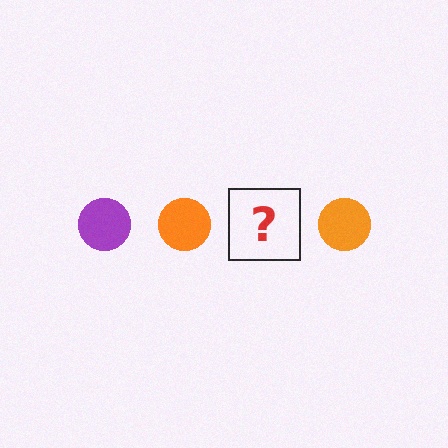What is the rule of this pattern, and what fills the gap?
The rule is that the pattern cycles through purple, orange circles. The gap should be filled with a purple circle.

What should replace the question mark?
The question mark should be replaced with a purple circle.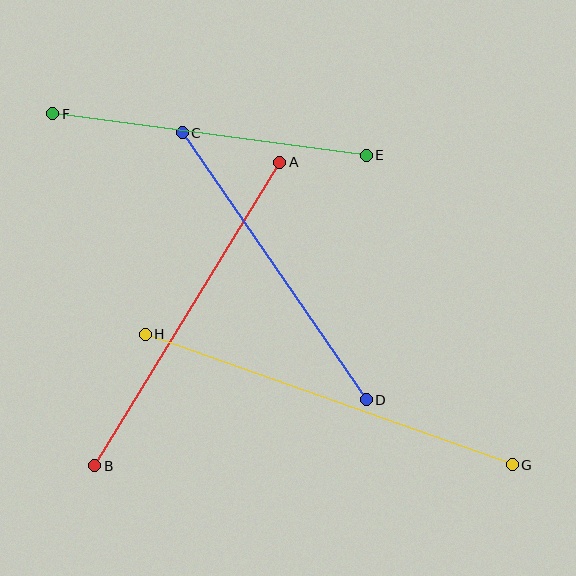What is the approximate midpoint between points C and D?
The midpoint is at approximately (274, 266) pixels.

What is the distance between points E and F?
The distance is approximately 316 pixels.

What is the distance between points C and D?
The distance is approximately 324 pixels.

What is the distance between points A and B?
The distance is approximately 356 pixels.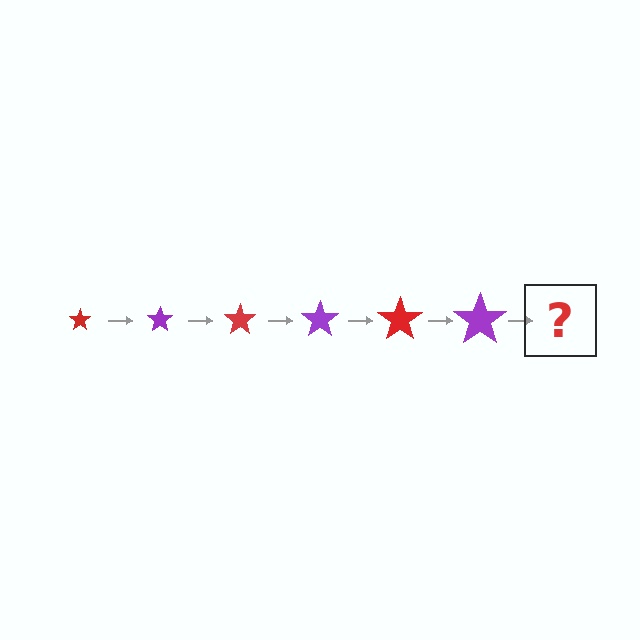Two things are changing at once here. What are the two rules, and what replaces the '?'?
The two rules are that the star grows larger each step and the color cycles through red and purple. The '?' should be a red star, larger than the previous one.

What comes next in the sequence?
The next element should be a red star, larger than the previous one.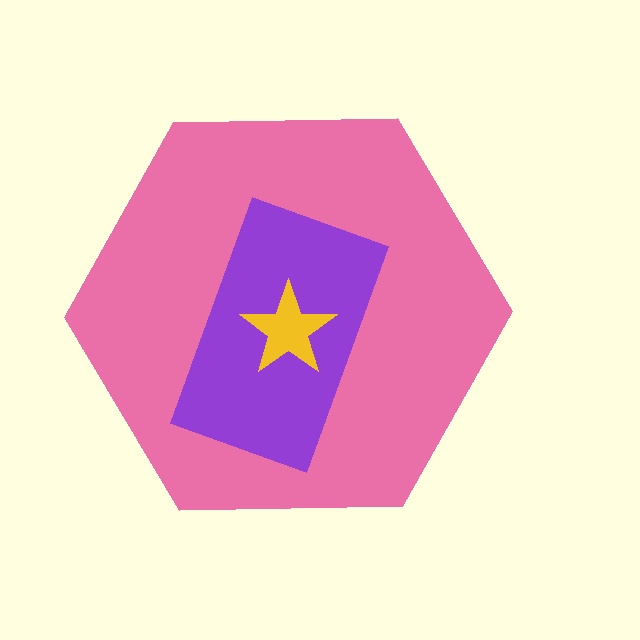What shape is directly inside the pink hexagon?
The purple rectangle.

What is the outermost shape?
The pink hexagon.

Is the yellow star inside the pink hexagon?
Yes.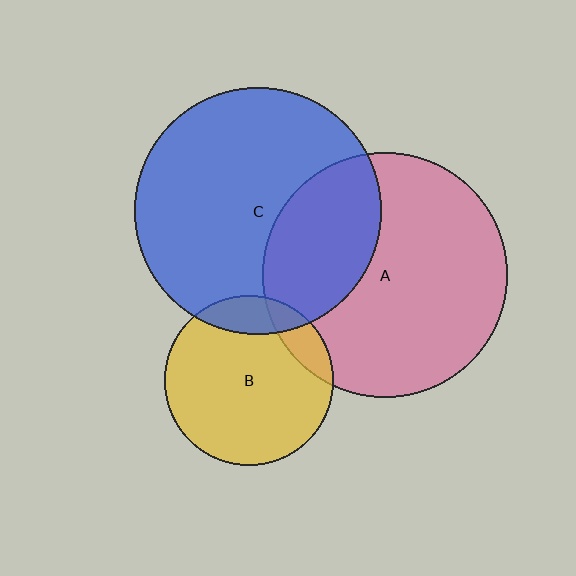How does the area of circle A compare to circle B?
Approximately 2.1 times.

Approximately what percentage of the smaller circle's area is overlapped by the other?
Approximately 30%.